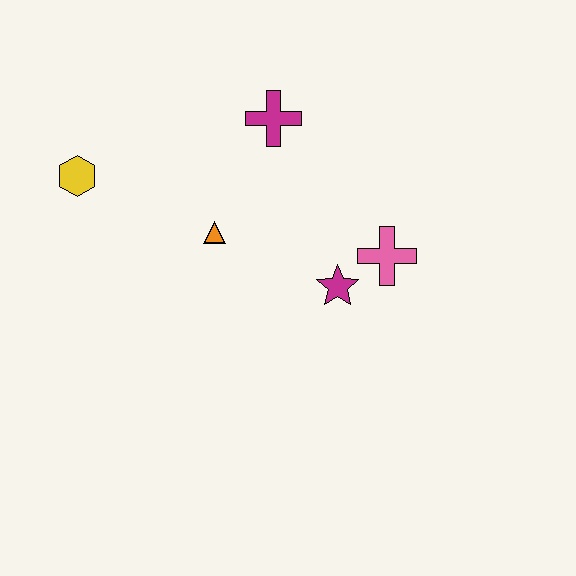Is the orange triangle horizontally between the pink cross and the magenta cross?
No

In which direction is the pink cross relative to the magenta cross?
The pink cross is below the magenta cross.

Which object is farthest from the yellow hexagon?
The pink cross is farthest from the yellow hexagon.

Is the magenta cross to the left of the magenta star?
Yes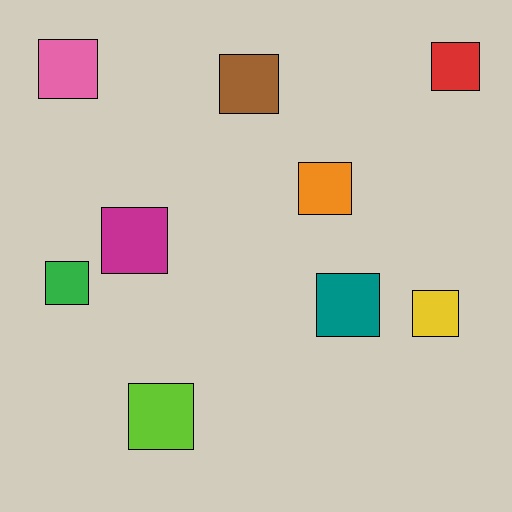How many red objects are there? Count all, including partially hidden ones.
There is 1 red object.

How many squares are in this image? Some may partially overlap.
There are 9 squares.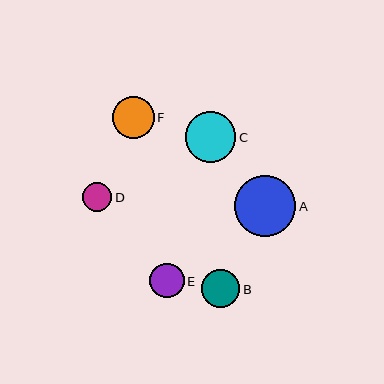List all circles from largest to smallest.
From largest to smallest: A, C, F, B, E, D.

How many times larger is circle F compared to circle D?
Circle F is approximately 1.4 times the size of circle D.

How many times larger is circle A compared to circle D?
Circle A is approximately 2.1 times the size of circle D.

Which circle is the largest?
Circle A is the largest with a size of approximately 61 pixels.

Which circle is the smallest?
Circle D is the smallest with a size of approximately 29 pixels.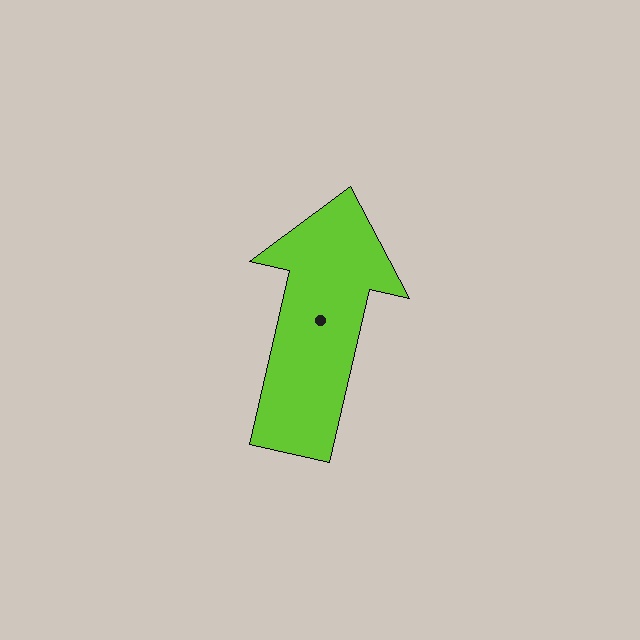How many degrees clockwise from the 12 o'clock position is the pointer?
Approximately 13 degrees.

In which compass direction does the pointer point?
North.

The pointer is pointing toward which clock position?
Roughly 12 o'clock.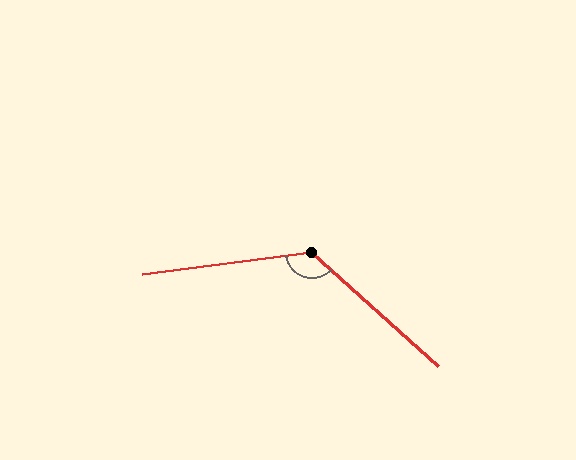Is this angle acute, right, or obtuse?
It is obtuse.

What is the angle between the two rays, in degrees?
Approximately 131 degrees.